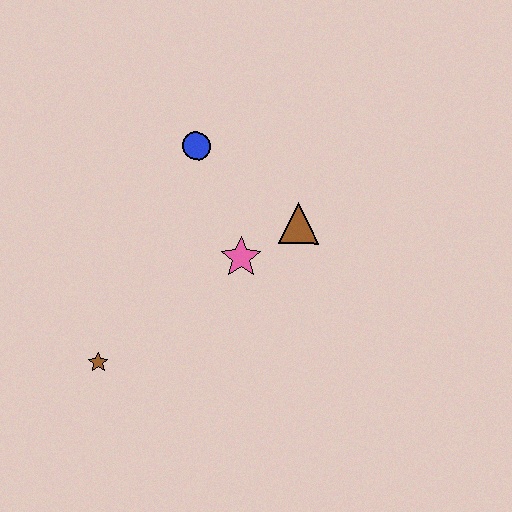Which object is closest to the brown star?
The pink star is closest to the brown star.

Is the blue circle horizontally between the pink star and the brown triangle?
No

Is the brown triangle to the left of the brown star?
No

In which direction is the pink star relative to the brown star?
The pink star is to the right of the brown star.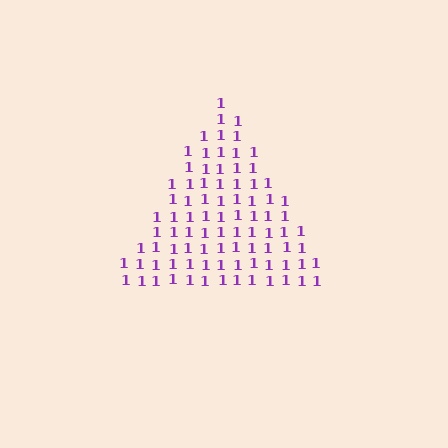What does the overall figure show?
The overall figure shows a triangle.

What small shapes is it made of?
It is made of small digit 1's.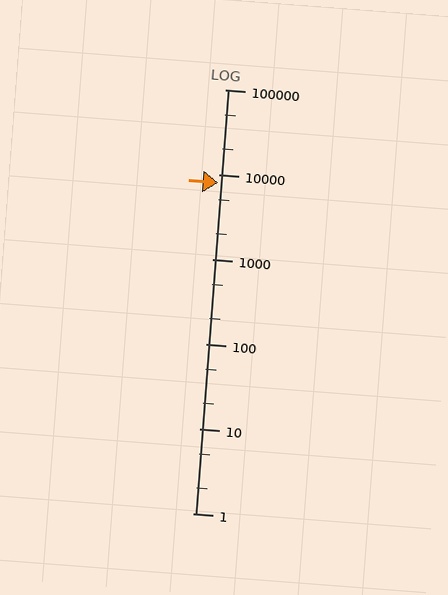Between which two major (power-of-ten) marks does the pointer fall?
The pointer is between 1000 and 10000.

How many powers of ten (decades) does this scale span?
The scale spans 5 decades, from 1 to 100000.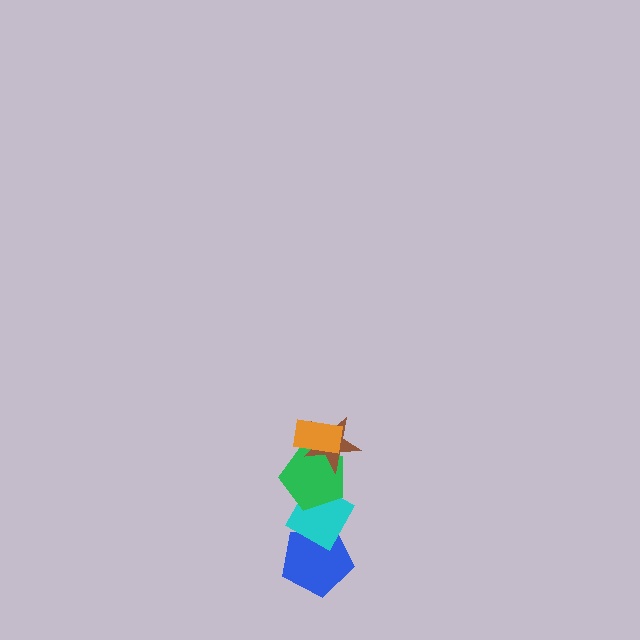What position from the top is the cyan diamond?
The cyan diamond is 4th from the top.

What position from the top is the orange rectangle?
The orange rectangle is 1st from the top.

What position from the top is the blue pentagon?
The blue pentagon is 5th from the top.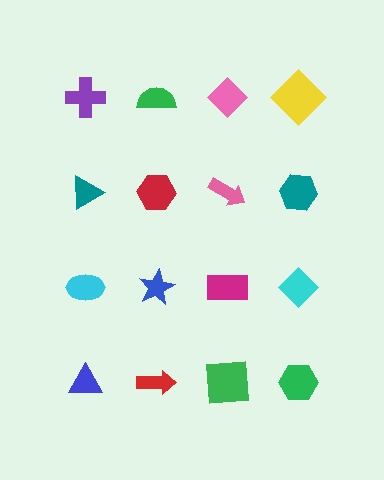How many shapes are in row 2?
4 shapes.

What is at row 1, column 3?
A pink diamond.